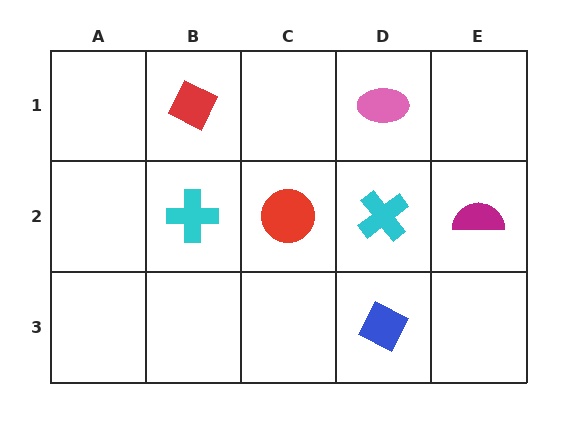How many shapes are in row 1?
2 shapes.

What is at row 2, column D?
A cyan cross.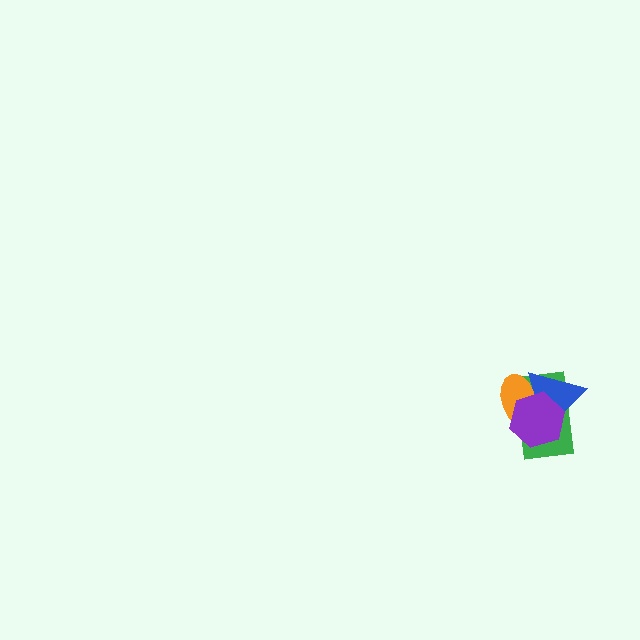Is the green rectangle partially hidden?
Yes, it is partially covered by another shape.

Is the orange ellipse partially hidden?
Yes, it is partially covered by another shape.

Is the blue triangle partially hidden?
Yes, it is partially covered by another shape.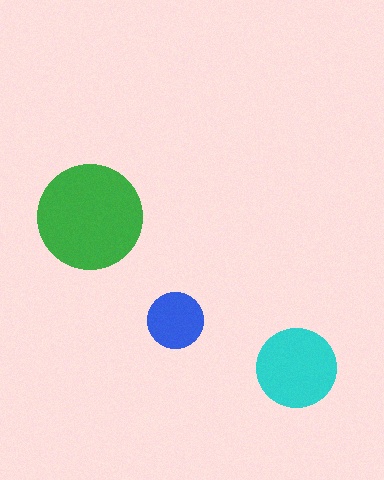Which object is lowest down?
The cyan circle is bottommost.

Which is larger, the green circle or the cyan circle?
The green one.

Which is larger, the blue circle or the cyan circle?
The cyan one.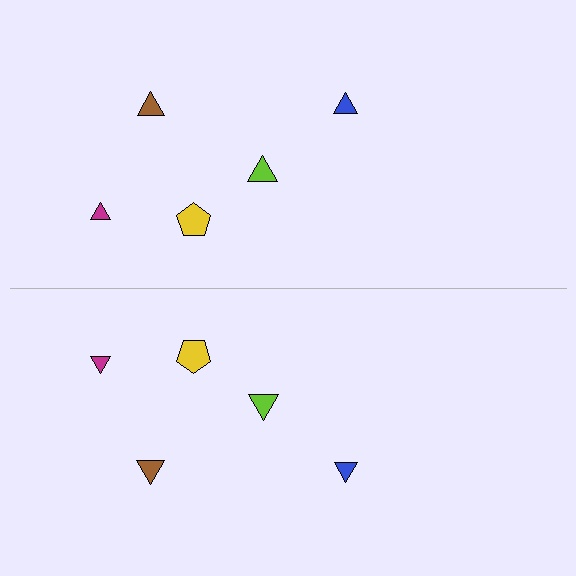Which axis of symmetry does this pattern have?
The pattern has a horizontal axis of symmetry running through the center of the image.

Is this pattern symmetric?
Yes, this pattern has bilateral (reflection) symmetry.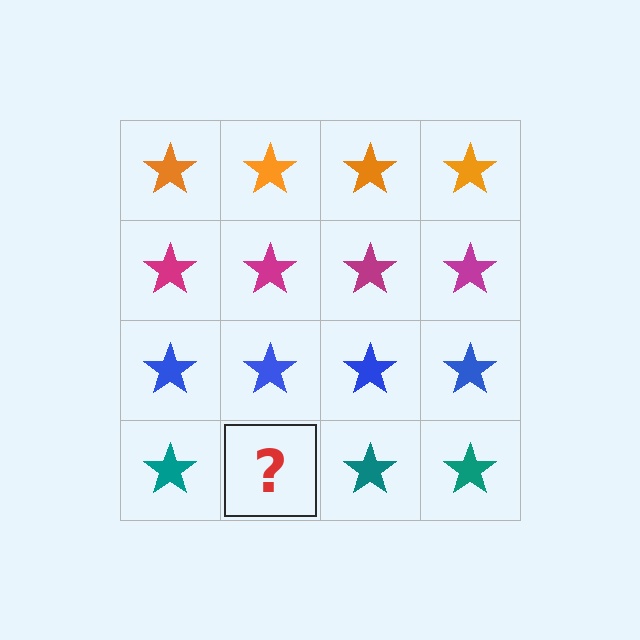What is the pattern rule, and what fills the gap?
The rule is that each row has a consistent color. The gap should be filled with a teal star.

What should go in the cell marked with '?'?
The missing cell should contain a teal star.